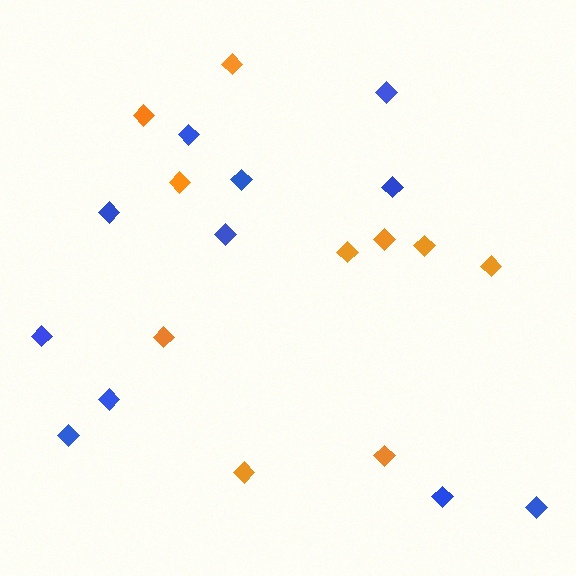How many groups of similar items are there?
There are 2 groups: one group of orange diamonds (10) and one group of blue diamonds (11).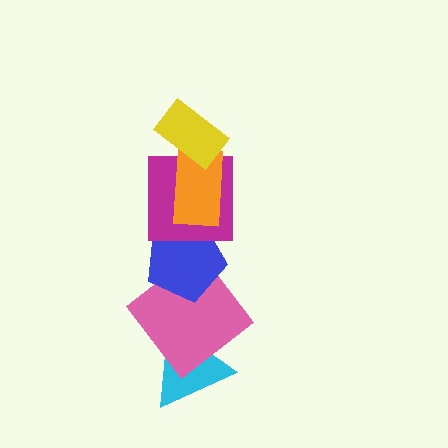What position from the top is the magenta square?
The magenta square is 3rd from the top.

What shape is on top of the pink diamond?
The blue pentagon is on top of the pink diamond.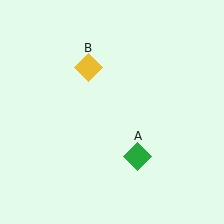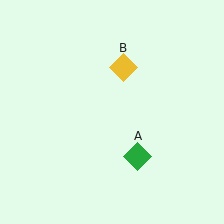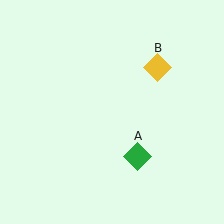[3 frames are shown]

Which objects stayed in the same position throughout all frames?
Green diamond (object A) remained stationary.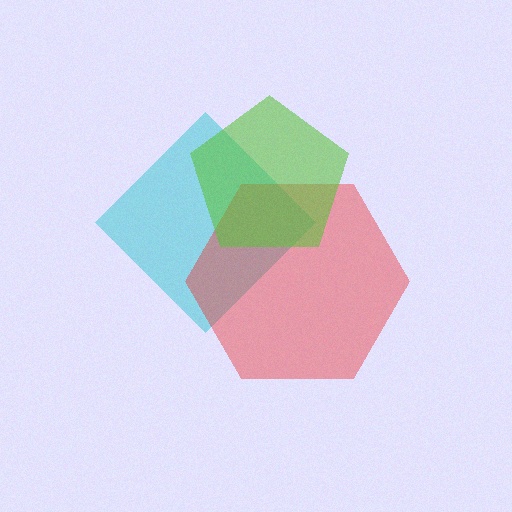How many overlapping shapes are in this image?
There are 3 overlapping shapes in the image.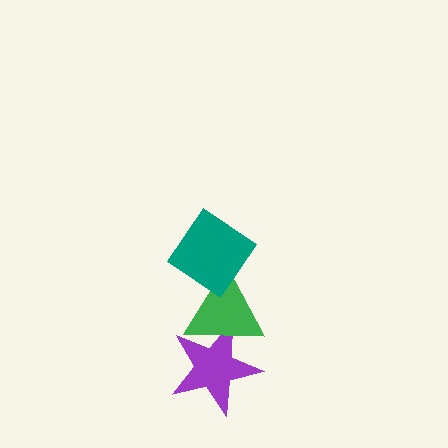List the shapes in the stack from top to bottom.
From top to bottom: the teal diamond, the green triangle, the purple star.